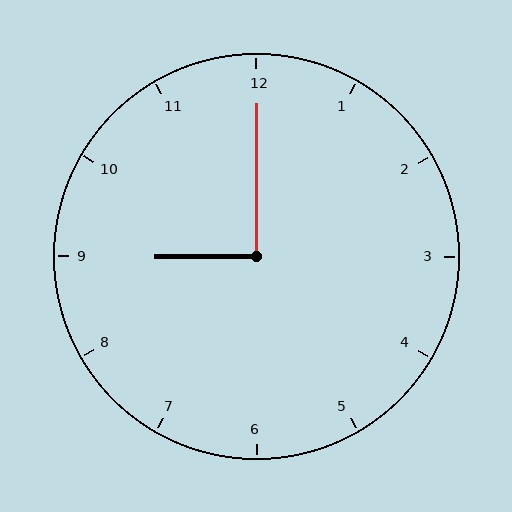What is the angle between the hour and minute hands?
Approximately 90 degrees.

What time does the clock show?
9:00.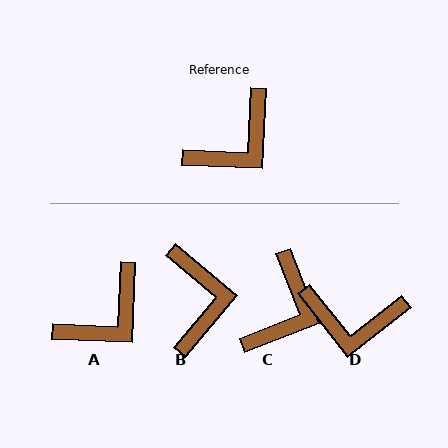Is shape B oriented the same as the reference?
No, it is off by about 52 degrees.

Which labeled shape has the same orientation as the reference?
A.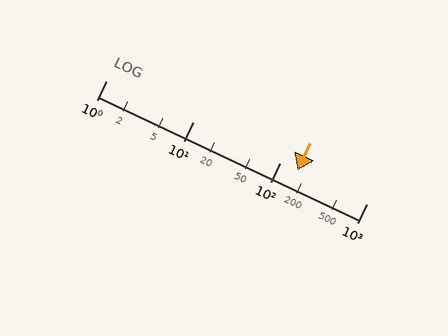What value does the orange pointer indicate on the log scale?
The pointer indicates approximately 160.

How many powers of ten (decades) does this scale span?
The scale spans 3 decades, from 1 to 1000.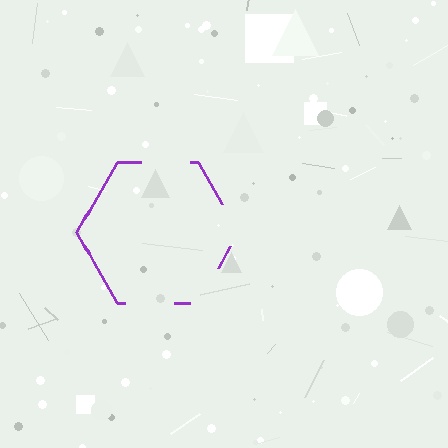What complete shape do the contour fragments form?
The contour fragments form a hexagon.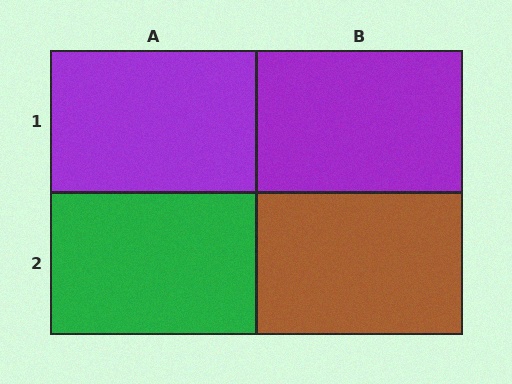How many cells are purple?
2 cells are purple.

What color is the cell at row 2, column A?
Green.